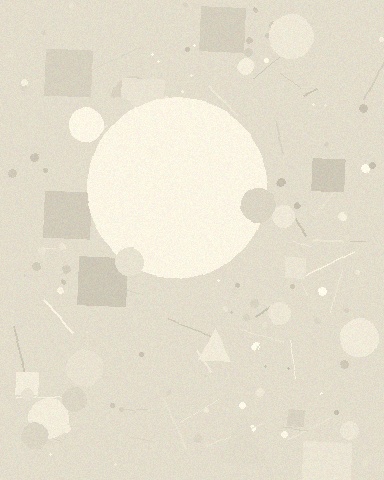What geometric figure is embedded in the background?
A circle is embedded in the background.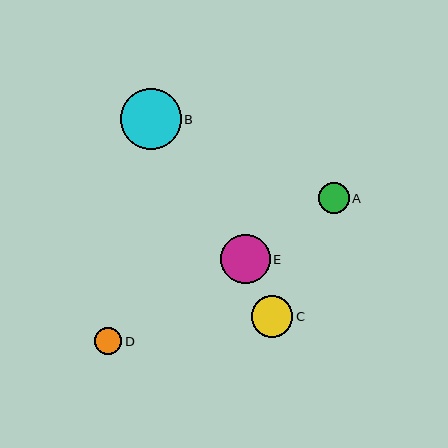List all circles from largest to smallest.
From largest to smallest: B, E, C, A, D.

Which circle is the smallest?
Circle D is the smallest with a size of approximately 27 pixels.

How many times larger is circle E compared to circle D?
Circle E is approximately 1.8 times the size of circle D.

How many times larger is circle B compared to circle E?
Circle B is approximately 1.2 times the size of circle E.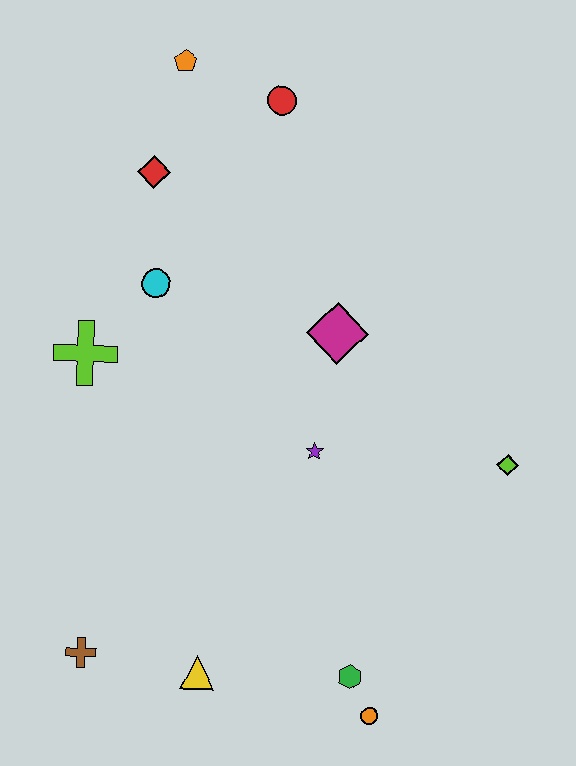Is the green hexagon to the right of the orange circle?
No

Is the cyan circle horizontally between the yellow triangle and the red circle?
No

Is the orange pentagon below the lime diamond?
No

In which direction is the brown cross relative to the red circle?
The brown cross is below the red circle.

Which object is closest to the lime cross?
The cyan circle is closest to the lime cross.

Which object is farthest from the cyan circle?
The orange circle is farthest from the cyan circle.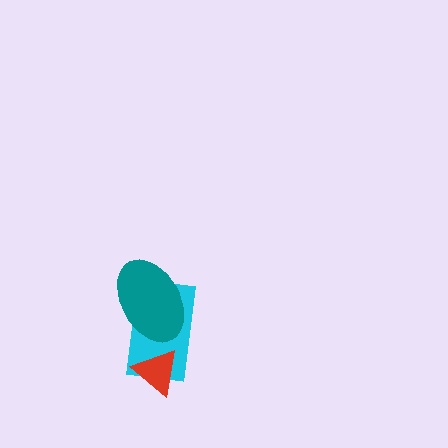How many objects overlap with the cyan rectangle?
2 objects overlap with the cyan rectangle.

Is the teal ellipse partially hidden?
No, no other shape covers it.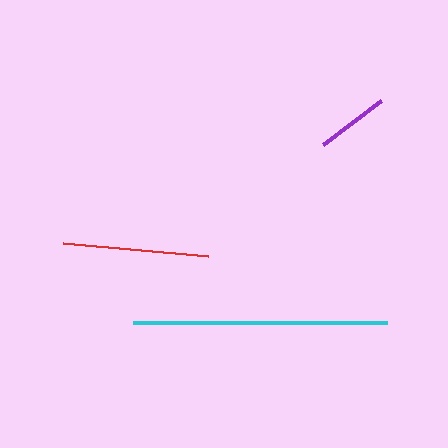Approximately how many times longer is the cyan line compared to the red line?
The cyan line is approximately 1.7 times the length of the red line.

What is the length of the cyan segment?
The cyan segment is approximately 254 pixels long.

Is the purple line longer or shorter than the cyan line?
The cyan line is longer than the purple line.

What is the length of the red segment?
The red segment is approximately 146 pixels long.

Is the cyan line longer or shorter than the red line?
The cyan line is longer than the red line.